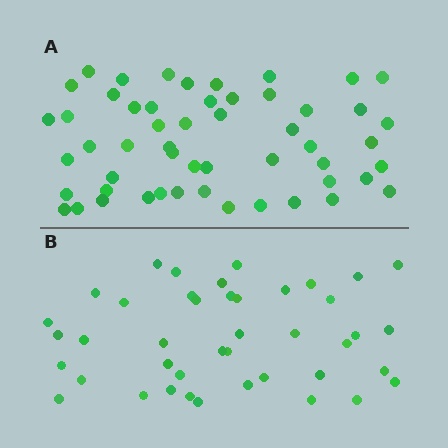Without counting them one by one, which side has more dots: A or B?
Region A (the top region) has more dots.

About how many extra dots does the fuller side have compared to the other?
Region A has roughly 12 or so more dots than region B.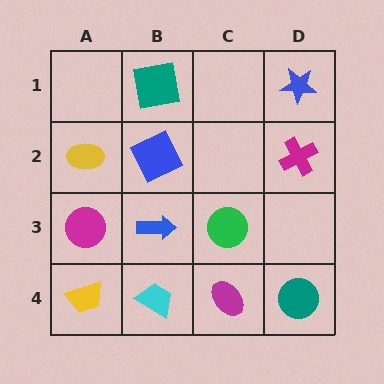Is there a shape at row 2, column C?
No, that cell is empty.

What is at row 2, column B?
A blue square.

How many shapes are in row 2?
3 shapes.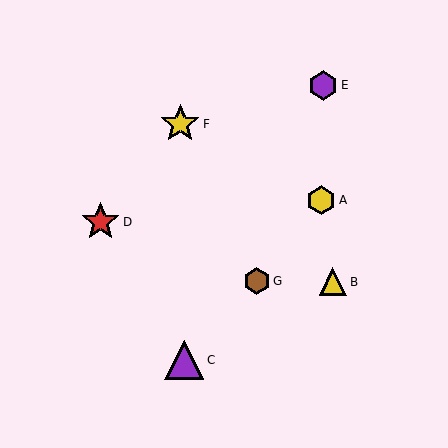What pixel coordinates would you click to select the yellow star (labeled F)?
Click at (180, 124) to select the yellow star F.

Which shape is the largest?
The yellow star (labeled F) is the largest.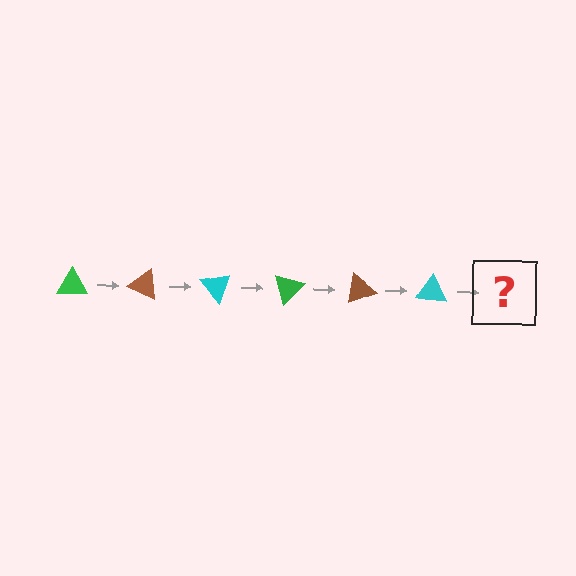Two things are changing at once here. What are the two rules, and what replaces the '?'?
The two rules are that it rotates 25 degrees each step and the color cycles through green, brown, and cyan. The '?' should be a green triangle, rotated 150 degrees from the start.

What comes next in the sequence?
The next element should be a green triangle, rotated 150 degrees from the start.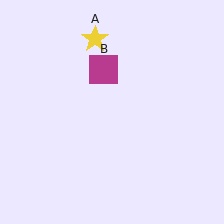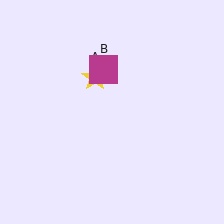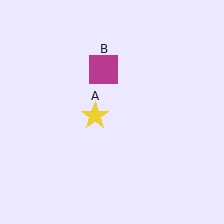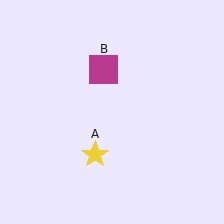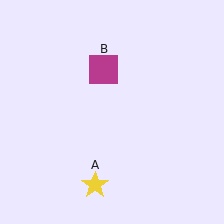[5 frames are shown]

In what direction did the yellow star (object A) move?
The yellow star (object A) moved down.